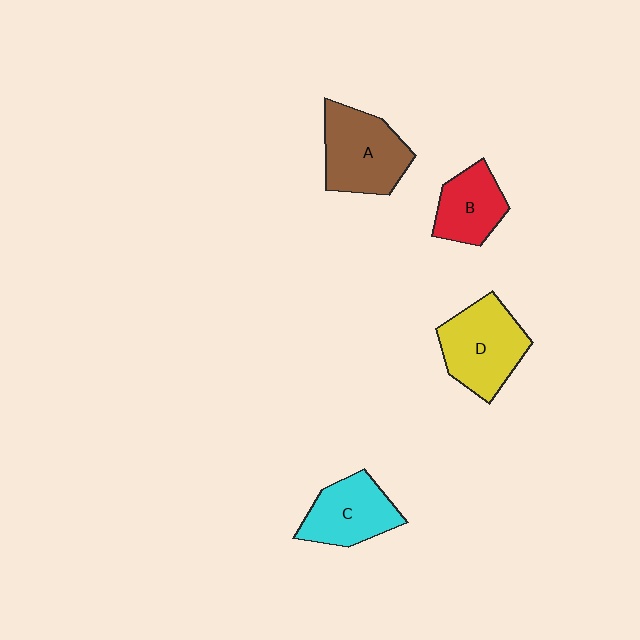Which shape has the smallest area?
Shape B (red).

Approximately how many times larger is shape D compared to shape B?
Approximately 1.4 times.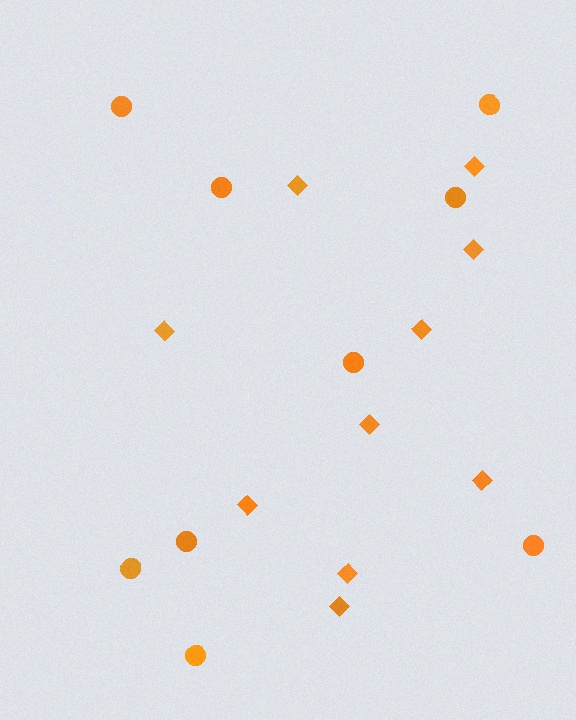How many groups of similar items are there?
There are 2 groups: one group of circles (9) and one group of diamonds (10).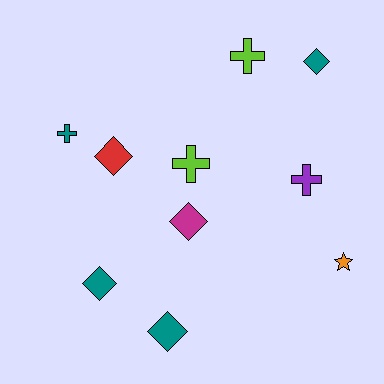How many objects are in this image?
There are 10 objects.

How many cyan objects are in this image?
There are no cyan objects.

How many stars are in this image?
There is 1 star.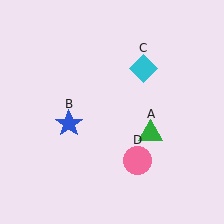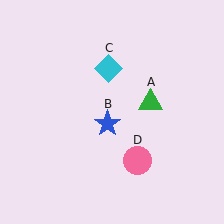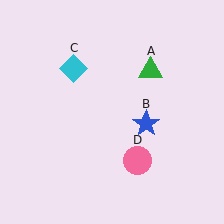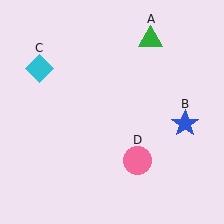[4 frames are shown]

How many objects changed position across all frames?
3 objects changed position: green triangle (object A), blue star (object B), cyan diamond (object C).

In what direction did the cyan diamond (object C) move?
The cyan diamond (object C) moved left.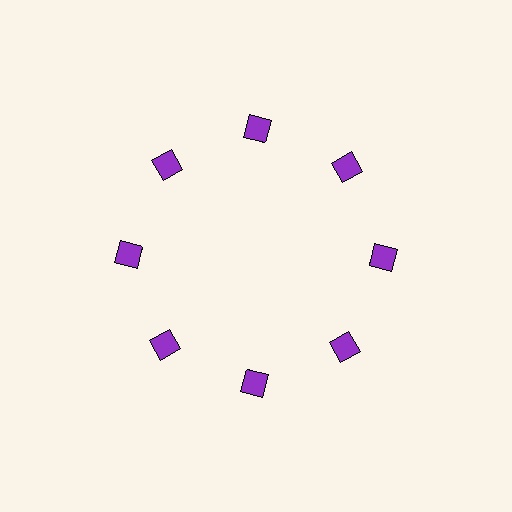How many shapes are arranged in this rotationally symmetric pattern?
There are 8 shapes, arranged in 8 groups of 1.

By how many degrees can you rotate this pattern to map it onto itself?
The pattern maps onto itself every 45 degrees of rotation.